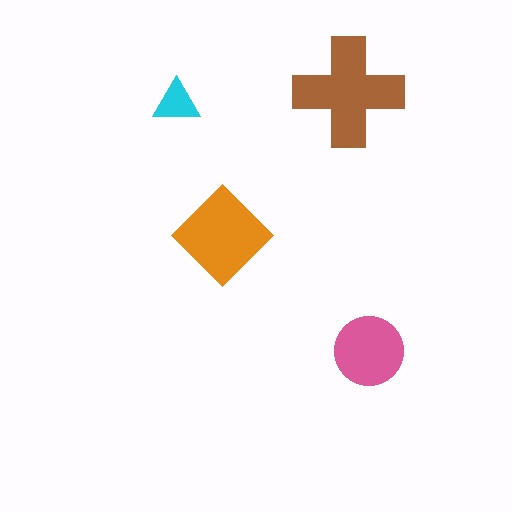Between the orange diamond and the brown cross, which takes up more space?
The brown cross.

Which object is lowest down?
The pink circle is bottommost.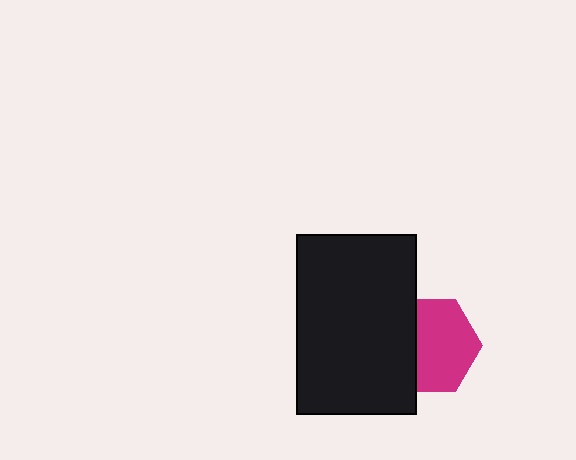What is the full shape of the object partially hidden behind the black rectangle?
The partially hidden object is a magenta hexagon.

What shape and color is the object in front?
The object in front is a black rectangle.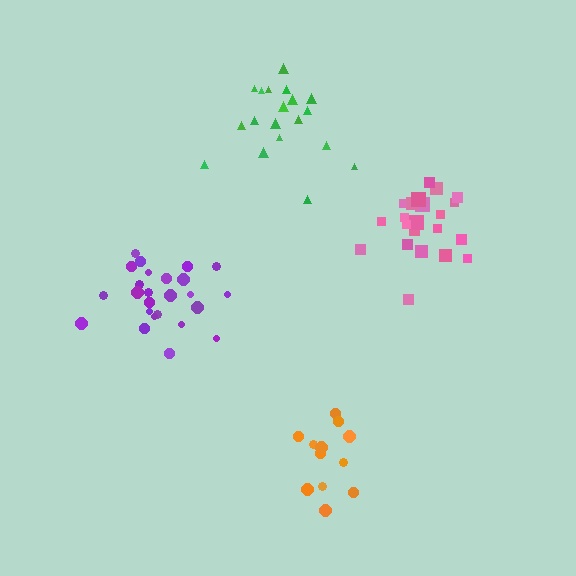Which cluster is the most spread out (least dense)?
Green.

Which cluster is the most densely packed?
Pink.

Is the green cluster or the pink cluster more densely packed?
Pink.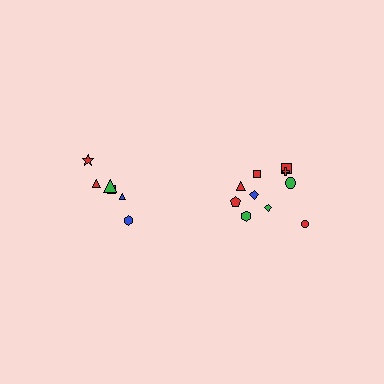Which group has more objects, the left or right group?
The right group.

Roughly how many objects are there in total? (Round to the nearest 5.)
Roughly 15 objects in total.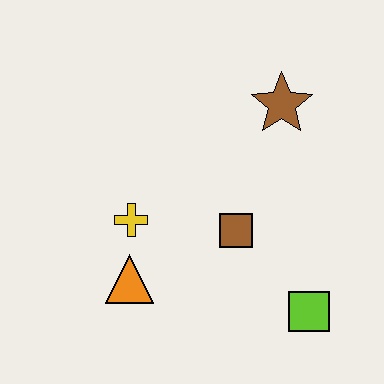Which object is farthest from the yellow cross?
The lime square is farthest from the yellow cross.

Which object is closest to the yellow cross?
The orange triangle is closest to the yellow cross.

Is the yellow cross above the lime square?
Yes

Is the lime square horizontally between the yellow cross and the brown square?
No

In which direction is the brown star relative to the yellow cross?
The brown star is to the right of the yellow cross.